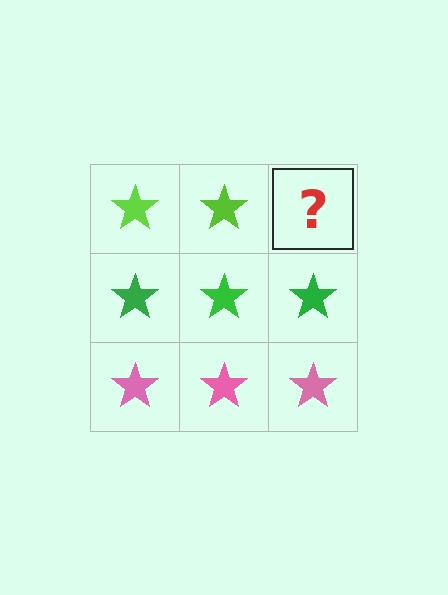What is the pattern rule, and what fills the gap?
The rule is that each row has a consistent color. The gap should be filled with a lime star.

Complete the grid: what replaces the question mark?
The question mark should be replaced with a lime star.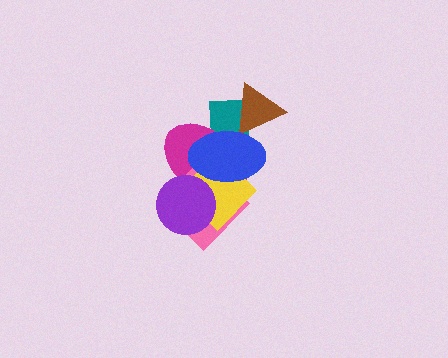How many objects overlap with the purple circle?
3 objects overlap with the purple circle.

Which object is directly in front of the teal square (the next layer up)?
The brown triangle is directly in front of the teal square.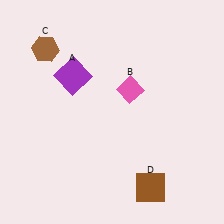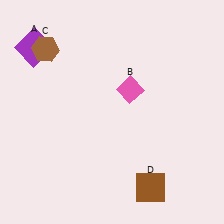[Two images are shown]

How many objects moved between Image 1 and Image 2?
1 object moved between the two images.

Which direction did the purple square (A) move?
The purple square (A) moved left.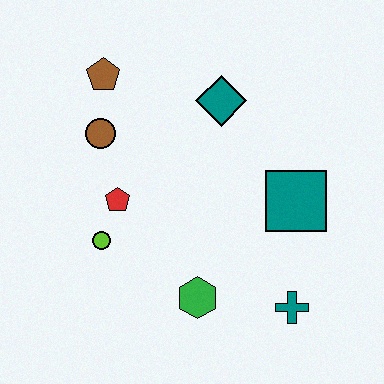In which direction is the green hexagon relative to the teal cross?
The green hexagon is to the left of the teal cross.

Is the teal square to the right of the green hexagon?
Yes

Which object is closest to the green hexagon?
The teal cross is closest to the green hexagon.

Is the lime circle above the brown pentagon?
No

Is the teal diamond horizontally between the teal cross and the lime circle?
Yes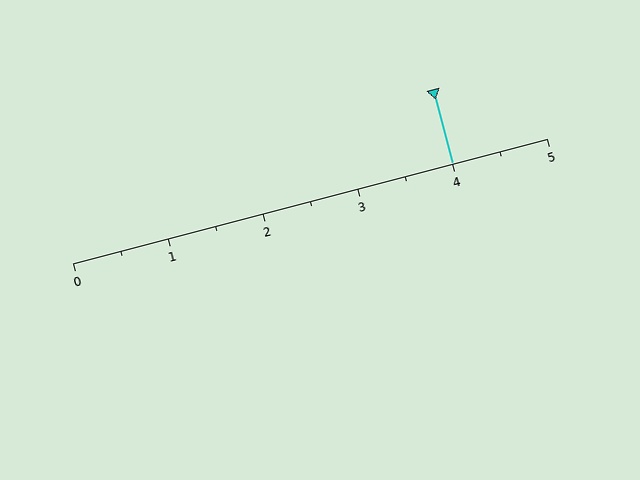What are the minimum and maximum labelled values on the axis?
The axis runs from 0 to 5.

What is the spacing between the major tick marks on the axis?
The major ticks are spaced 1 apart.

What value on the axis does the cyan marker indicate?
The marker indicates approximately 4.